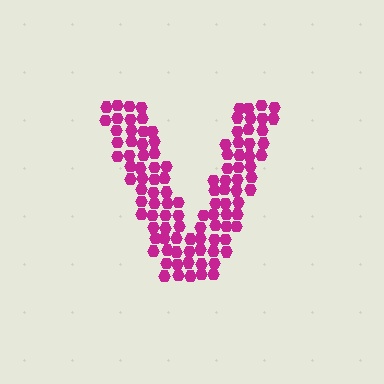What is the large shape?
The large shape is the letter V.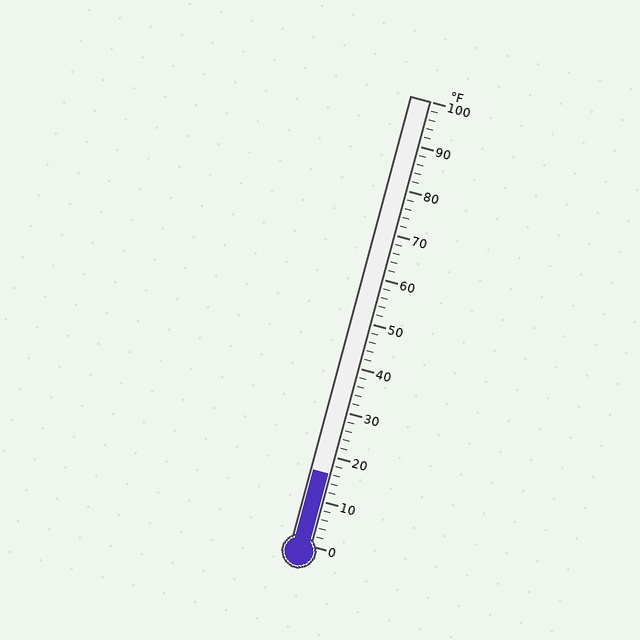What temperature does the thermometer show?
The thermometer shows approximately 16°F.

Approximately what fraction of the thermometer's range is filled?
The thermometer is filled to approximately 15% of its range.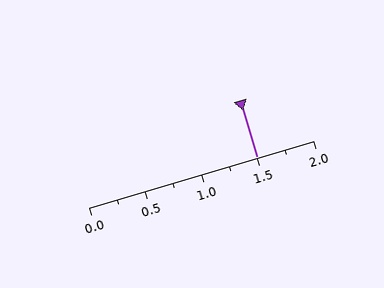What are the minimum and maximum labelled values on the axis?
The axis runs from 0.0 to 2.0.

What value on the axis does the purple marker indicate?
The marker indicates approximately 1.5.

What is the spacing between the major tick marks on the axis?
The major ticks are spaced 0.5 apart.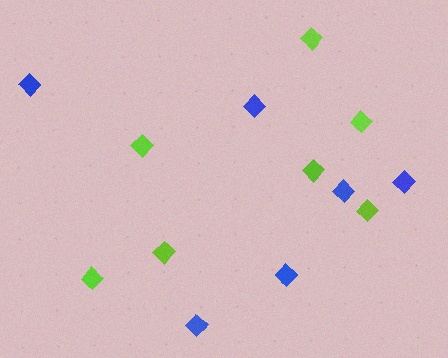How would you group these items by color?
There are 2 groups: one group of blue diamonds (6) and one group of lime diamonds (7).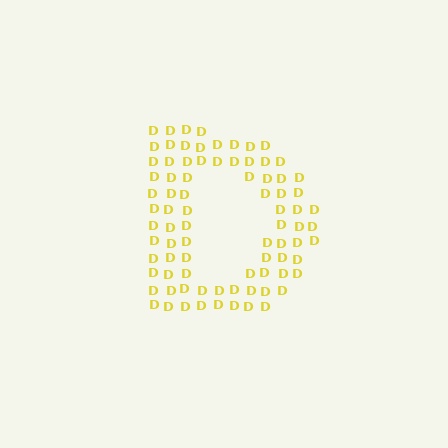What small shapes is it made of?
It is made of small letter D's.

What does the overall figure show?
The overall figure shows the letter D.